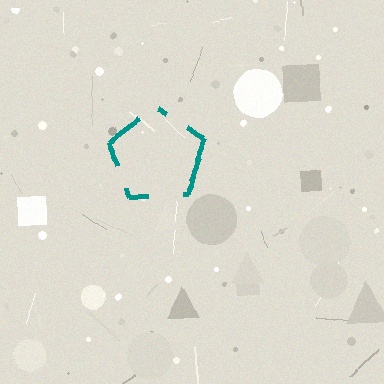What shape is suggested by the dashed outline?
The dashed outline suggests a pentagon.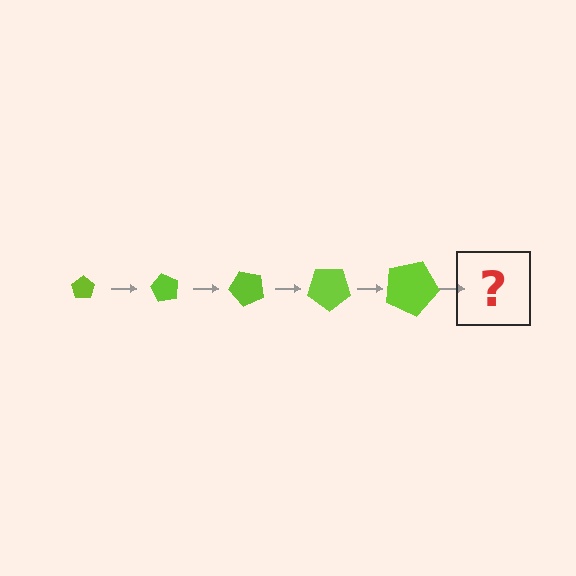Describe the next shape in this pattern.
It should be a pentagon, larger than the previous one and rotated 300 degrees from the start.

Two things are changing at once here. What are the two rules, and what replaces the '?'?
The two rules are that the pentagon grows larger each step and it rotates 60 degrees each step. The '?' should be a pentagon, larger than the previous one and rotated 300 degrees from the start.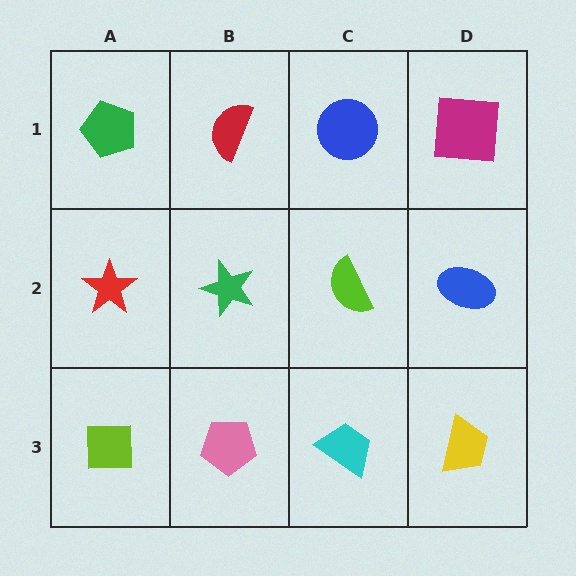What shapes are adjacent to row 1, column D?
A blue ellipse (row 2, column D), a blue circle (row 1, column C).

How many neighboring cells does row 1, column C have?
3.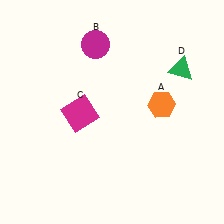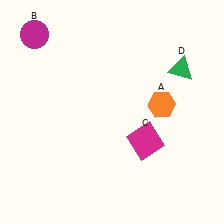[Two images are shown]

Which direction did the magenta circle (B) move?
The magenta circle (B) moved left.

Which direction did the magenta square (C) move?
The magenta square (C) moved right.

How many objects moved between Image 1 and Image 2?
2 objects moved between the two images.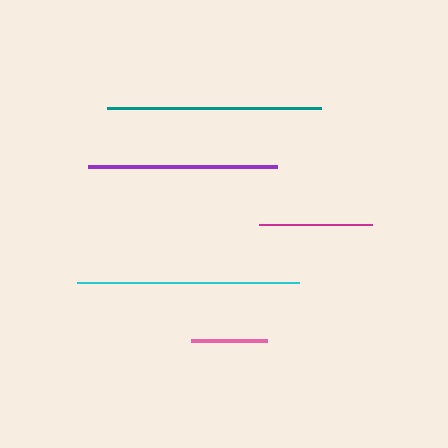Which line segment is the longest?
The cyan line is the longest at approximately 222 pixels.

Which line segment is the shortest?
The pink line is the shortest at approximately 76 pixels.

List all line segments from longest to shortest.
From longest to shortest: cyan, teal, purple, magenta, pink.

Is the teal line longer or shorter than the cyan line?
The cyan line is longer than the teal line.